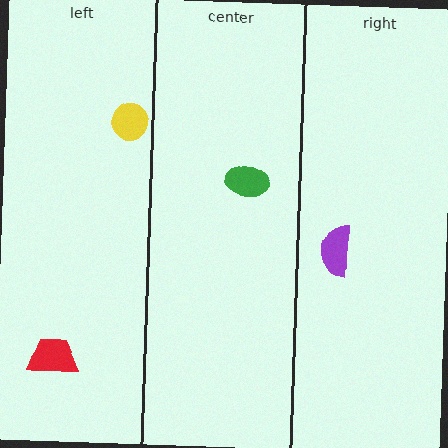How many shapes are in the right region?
1.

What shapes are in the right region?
The purple semicircle.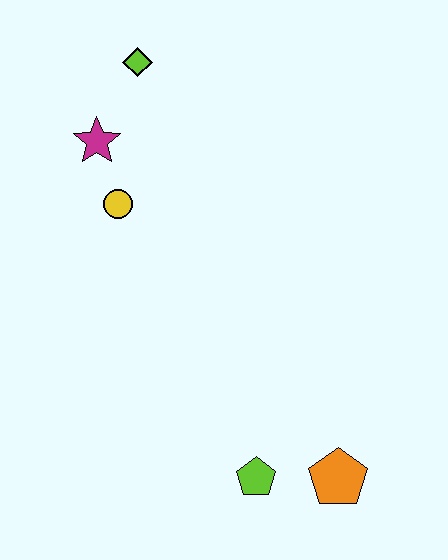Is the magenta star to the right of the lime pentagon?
No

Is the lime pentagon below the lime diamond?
Yes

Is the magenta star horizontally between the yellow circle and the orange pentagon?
No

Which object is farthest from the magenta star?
The orange pentagon is farthest from the magenta star.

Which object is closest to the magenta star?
The yellow circle is closest to the magenta star.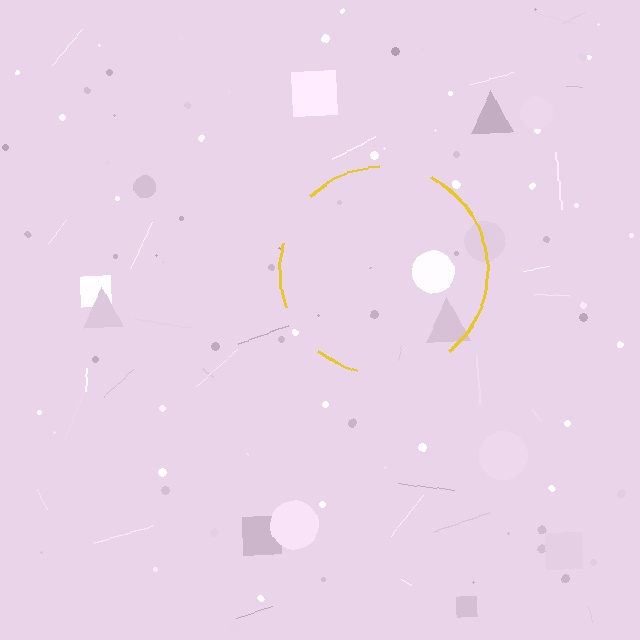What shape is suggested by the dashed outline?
The dashed outline suggests a circle.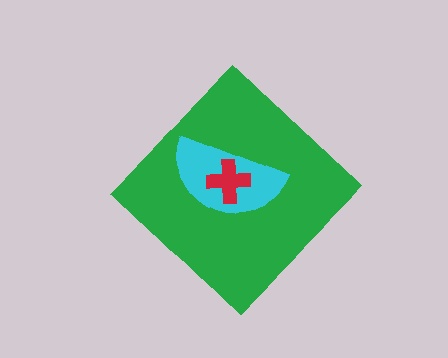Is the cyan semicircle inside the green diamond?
Yes.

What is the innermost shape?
The red cross.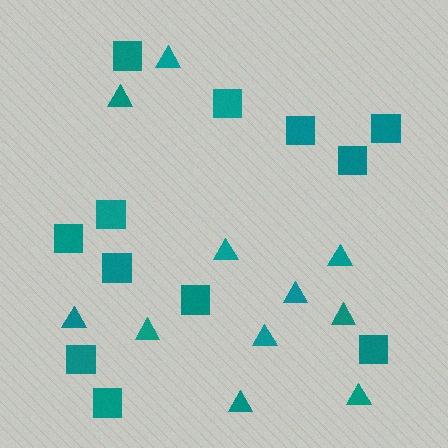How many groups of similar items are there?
There are 2 groups: one group of squares (12) and one group of triangles (11).